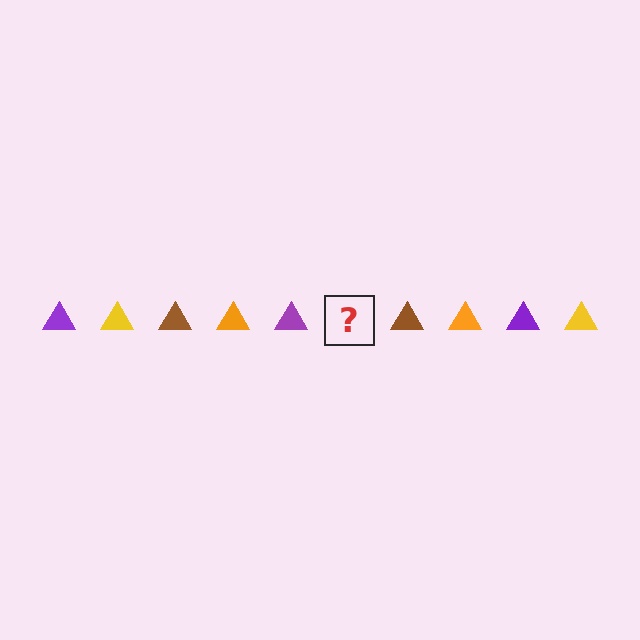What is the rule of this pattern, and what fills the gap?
The rule is that the pattern cycles through purple, yellow, brown, orange triangles. The gap should be filled with a yellow triangle.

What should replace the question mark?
The question mark should be replaced with a yellow triangle.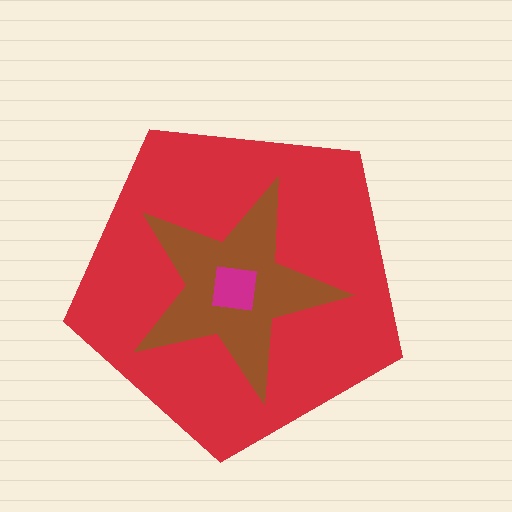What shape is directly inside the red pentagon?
The brown star.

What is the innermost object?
The magenta square.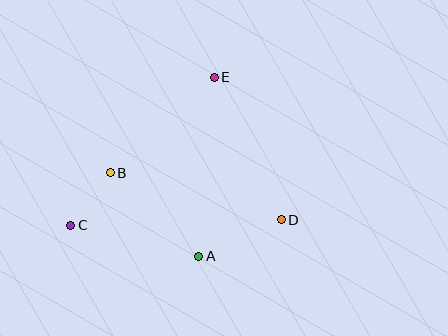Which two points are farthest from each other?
Points C and D are farthest from each other.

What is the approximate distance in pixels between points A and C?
The distance between A and C is approximately 132 pixels.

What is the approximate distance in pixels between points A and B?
The distance between A and B is approximately 121 pixels.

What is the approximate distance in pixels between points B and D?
The distance between B and D is approximately 177 pixels.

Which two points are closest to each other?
Points B and C are closest to each other.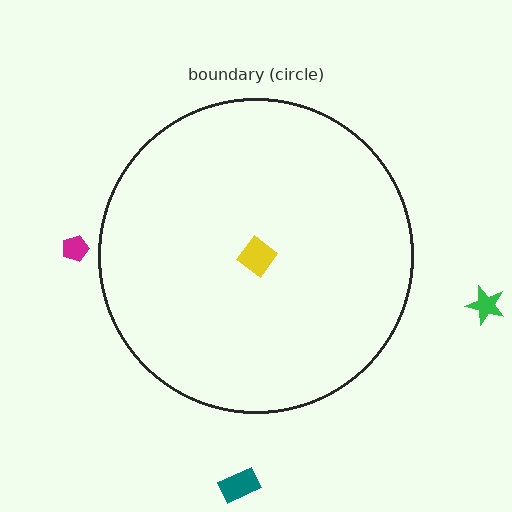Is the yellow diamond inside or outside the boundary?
Inside.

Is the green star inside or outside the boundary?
Outside.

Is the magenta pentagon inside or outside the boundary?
Outside.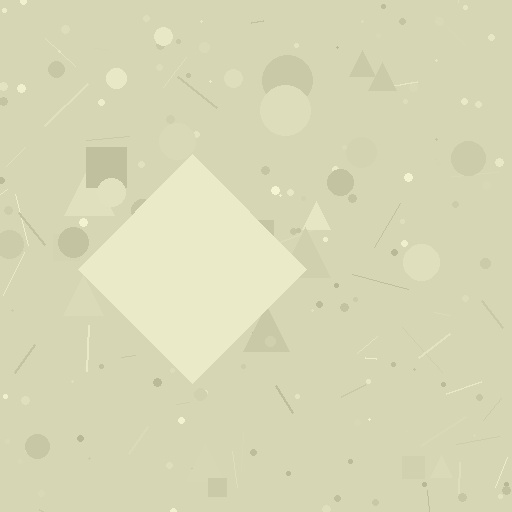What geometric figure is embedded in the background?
A diamond is embedded in the background.